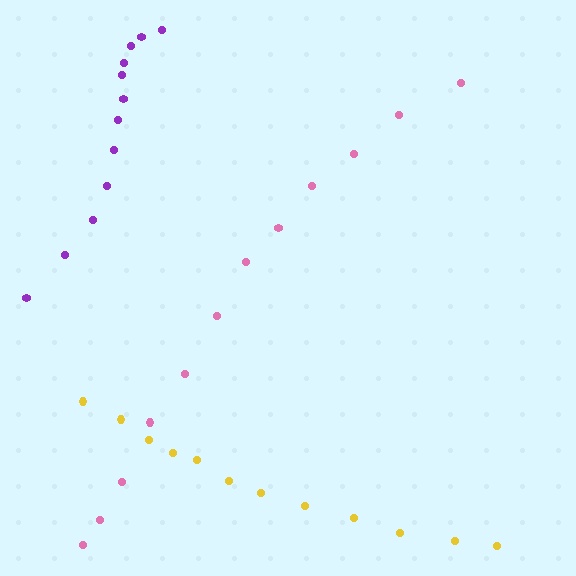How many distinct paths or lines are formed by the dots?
There are 3 distinct paths.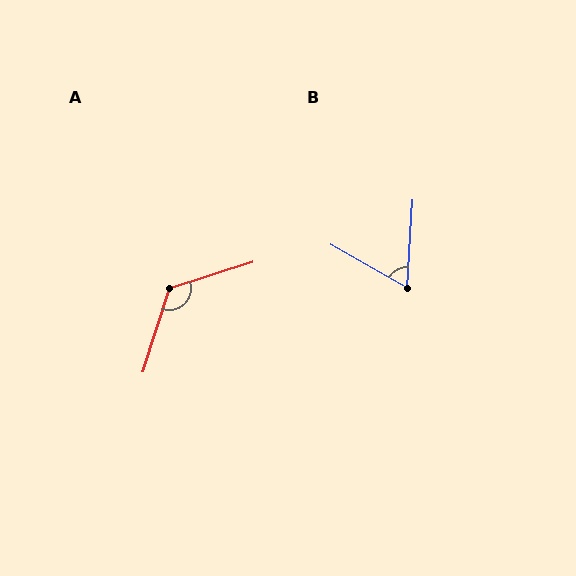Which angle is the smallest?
B, at approximately 64 degrees.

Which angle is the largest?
A, at approximately 125 degrees.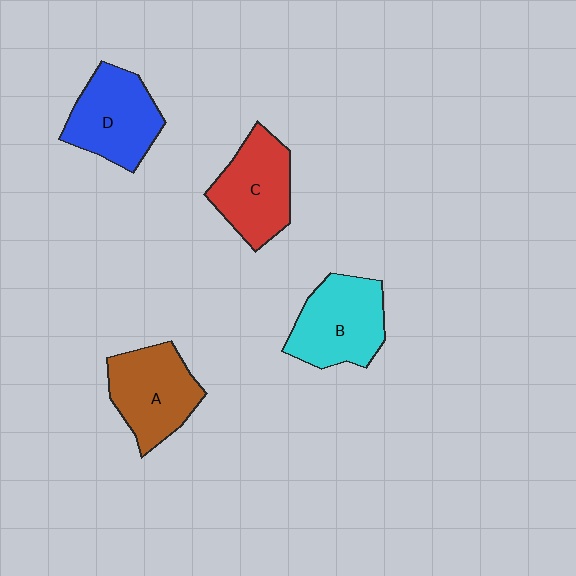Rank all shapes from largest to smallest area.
From largest to smallest: B (cyan), D (blue), A (brown), C (red).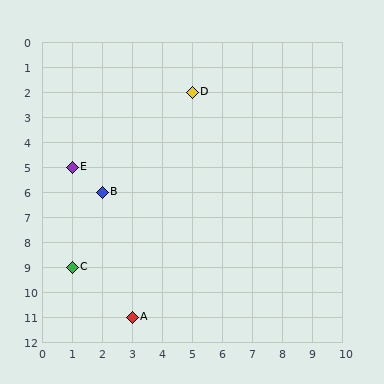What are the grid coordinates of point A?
Point A is at grid coordinates (3, 11).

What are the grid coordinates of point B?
Point B is at grid coordinates (2, 6).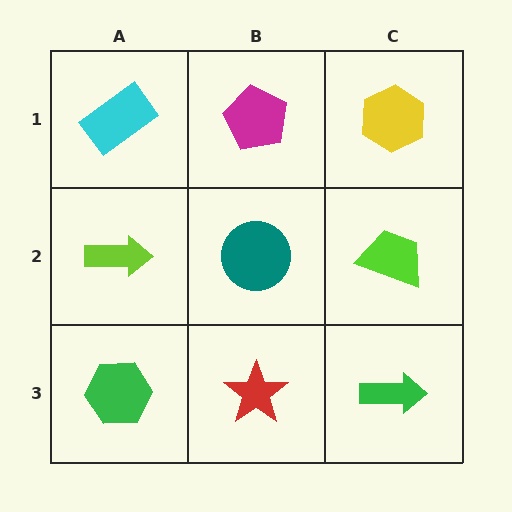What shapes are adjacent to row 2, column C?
A yellow hexagon (row 1, column C), a green arrow (row 3, column C), a teal circle (row 2, column B).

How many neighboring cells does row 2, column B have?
4.